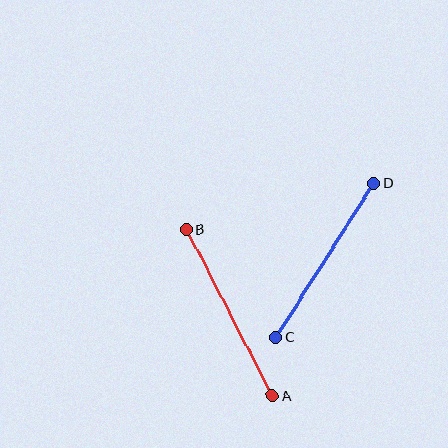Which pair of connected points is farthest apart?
Points A and B are farthest apart.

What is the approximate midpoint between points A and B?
The midpoint is at approximately (229, 313) pixels.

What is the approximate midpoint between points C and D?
The midpoint is at approximately (325, 260) pixels.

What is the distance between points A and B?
The distance is approximately 187 pixels.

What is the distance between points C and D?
The distance is approximately 182 pixels.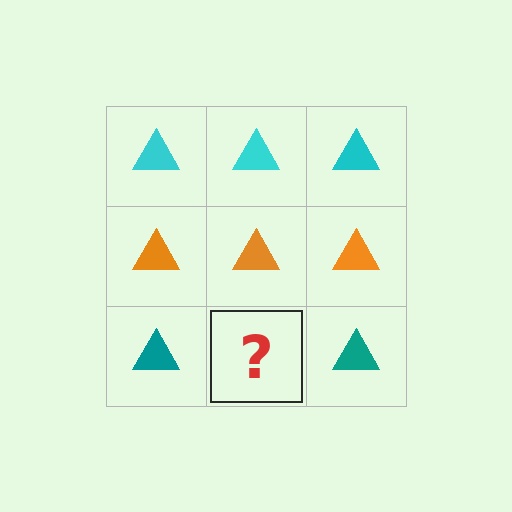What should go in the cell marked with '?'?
The missing cell should contain a teal triangle.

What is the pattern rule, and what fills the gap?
The rule is that each row has a consistent color. The gap should be filled with a teal triangle.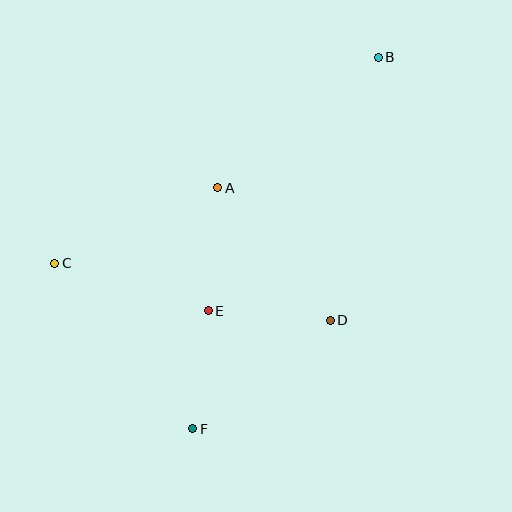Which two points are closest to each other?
Points E and F are closest to each other.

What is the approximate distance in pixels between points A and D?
The distance between A and D is approximately 174 pixels.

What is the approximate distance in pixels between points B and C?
The distance between B and C is approximately 384 pixels.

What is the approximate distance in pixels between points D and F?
The distance between D and F is approximately 176 pixels.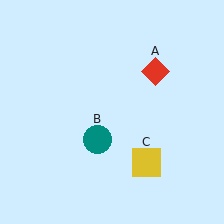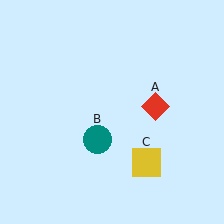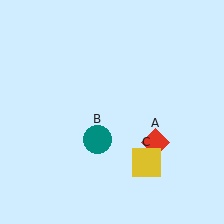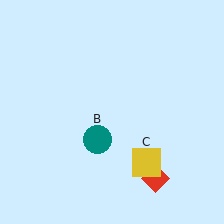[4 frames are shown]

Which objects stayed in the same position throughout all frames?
Teal circle (object B) and yellow square (object C) remained stationary.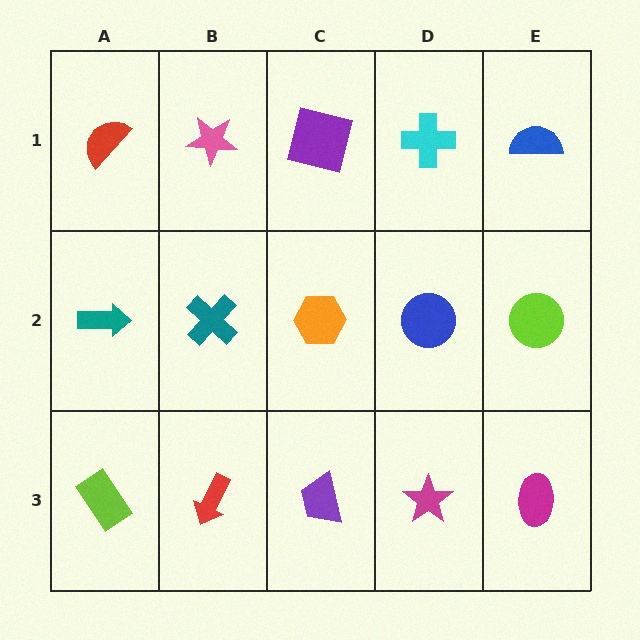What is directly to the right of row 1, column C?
A cyan cross.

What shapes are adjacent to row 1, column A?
A teal arrow (row 2, column A), a pink star (row 1, column B).